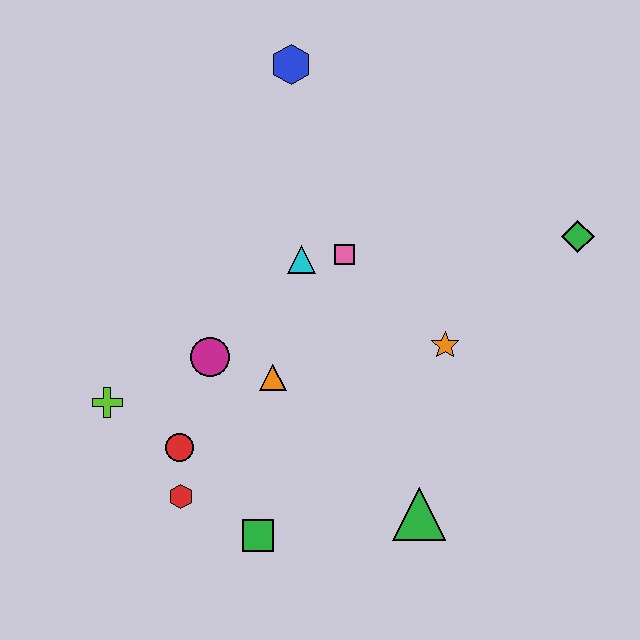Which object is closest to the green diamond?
The orange star is closest to the green diamond.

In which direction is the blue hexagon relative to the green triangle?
The blue hexagon is above the green triangle.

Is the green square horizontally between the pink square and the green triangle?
No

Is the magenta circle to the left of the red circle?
No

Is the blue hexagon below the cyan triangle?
No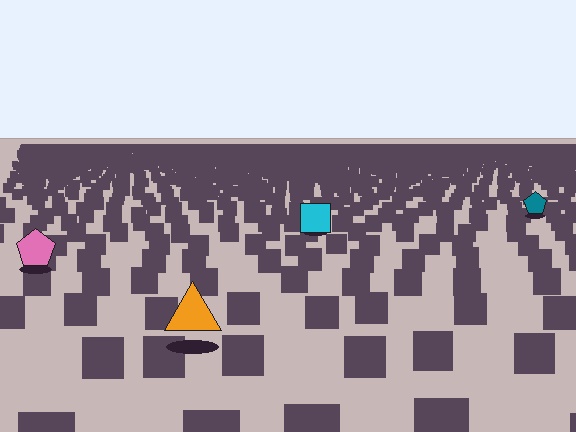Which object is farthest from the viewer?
The teal pentagon is farthest from the viewer. It appears smaller and the ground texture around it is denser.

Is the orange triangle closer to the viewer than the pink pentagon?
Yes. The orange triangle is closer — you can tell from the texture gradient: the ground texture is coarser near it.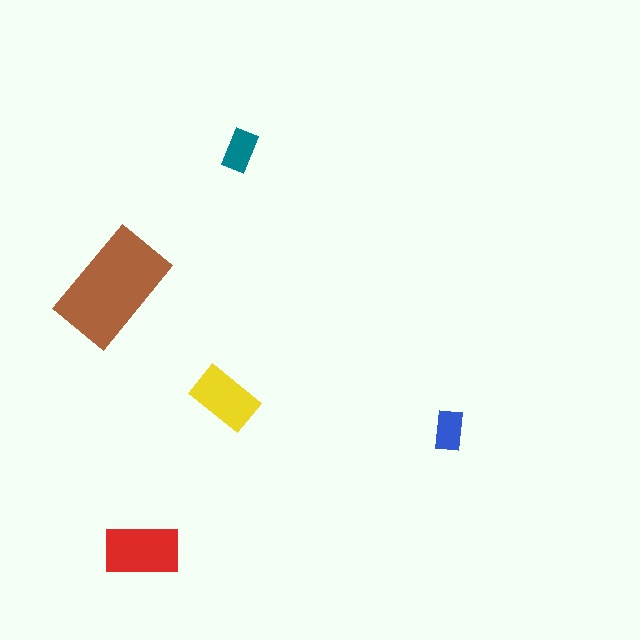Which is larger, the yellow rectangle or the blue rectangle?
The yellow one.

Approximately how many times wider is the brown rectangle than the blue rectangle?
About 3 times wider.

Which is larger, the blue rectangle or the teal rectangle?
The teal one.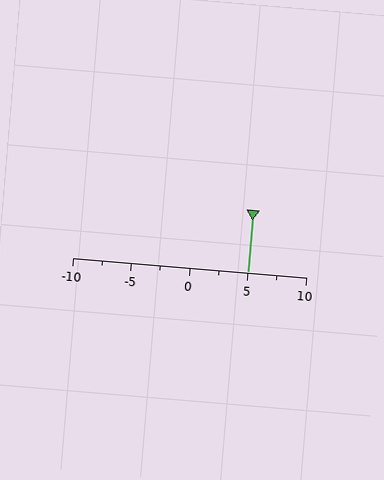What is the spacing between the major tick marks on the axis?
The major ticks are spaced 5 apart.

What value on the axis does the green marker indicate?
The marker indicates approximately 5.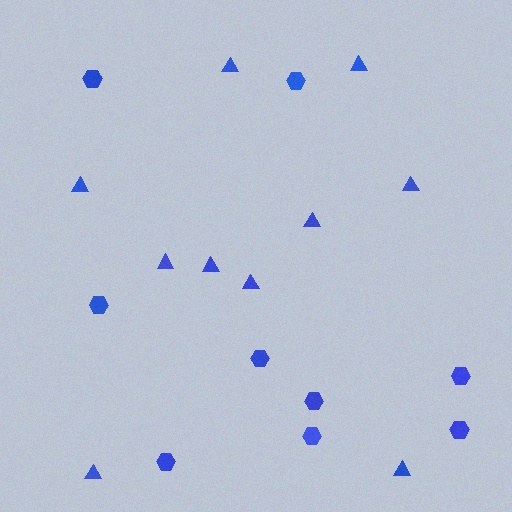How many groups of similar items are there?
There are 2 groups: one group of hexagons (9) and one group of triangles (10).